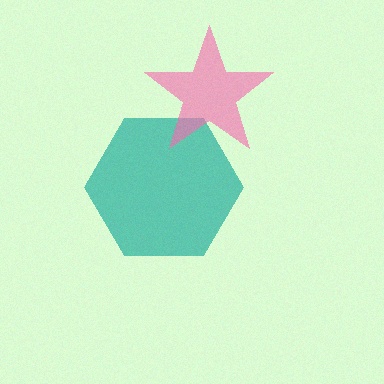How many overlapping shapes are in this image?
There are 2 overlapping shapes in the image.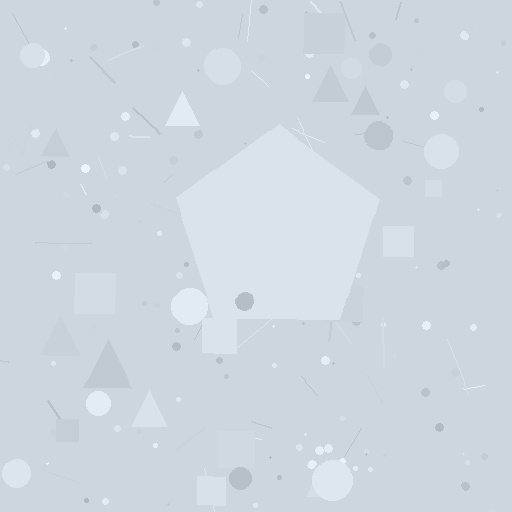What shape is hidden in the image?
A pentagon is hidden in the image.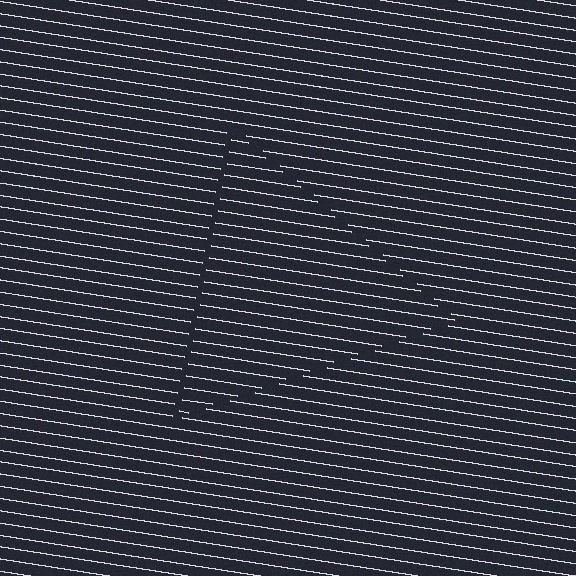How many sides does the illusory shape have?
3 sides — the line-ends trace a triangle.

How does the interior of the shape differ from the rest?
The interior of the shape contains the same grating, shifted by half a period — the contour is defined by the phase discontinuity where line-ends from the inner and outer gratings abut.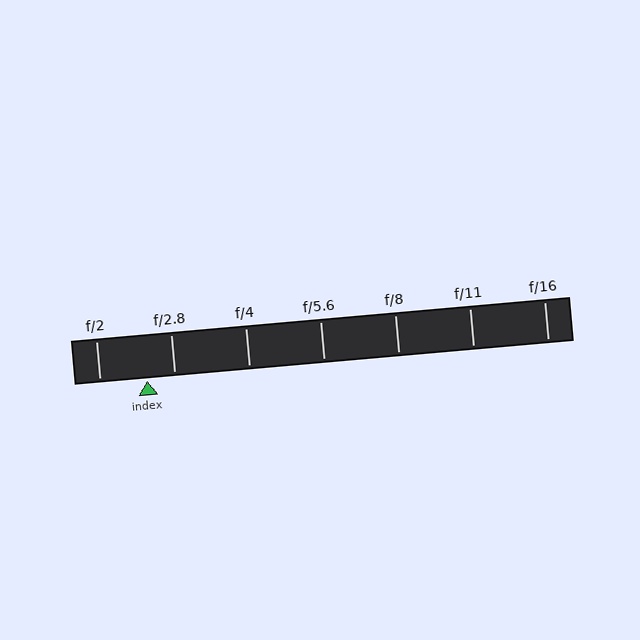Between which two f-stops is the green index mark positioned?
The index mark is between f/2 and f/2.8.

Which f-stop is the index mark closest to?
The index mark is closest to f/2.8.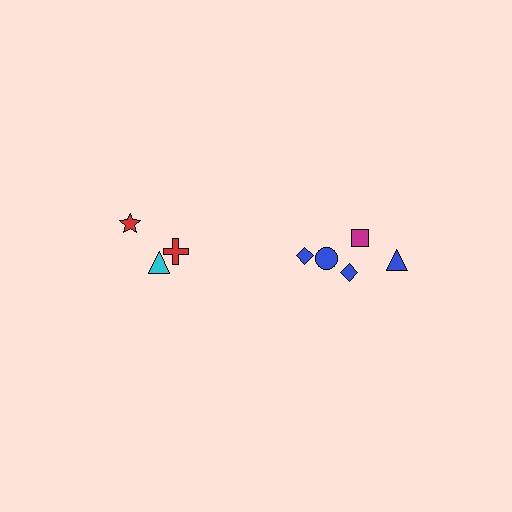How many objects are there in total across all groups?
There are 8 objects.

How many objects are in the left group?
There are 3 objects.